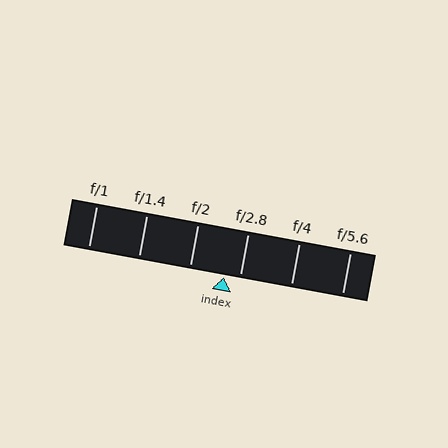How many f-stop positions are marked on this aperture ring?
There are 6 f-stop positions marked.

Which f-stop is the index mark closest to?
The index mark is closest to f/2.8.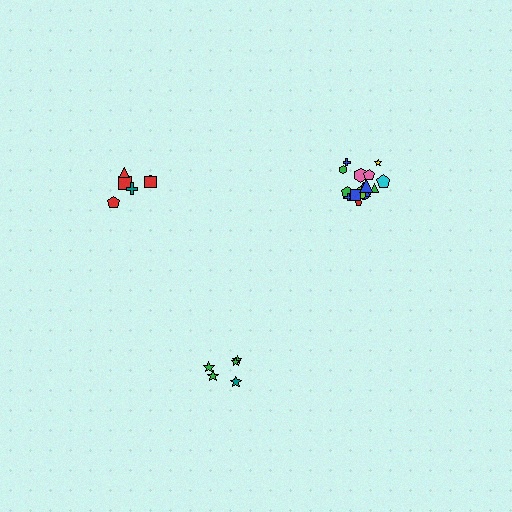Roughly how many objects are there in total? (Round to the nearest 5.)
Roughly 25 objects in total.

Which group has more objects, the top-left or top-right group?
The top-right group.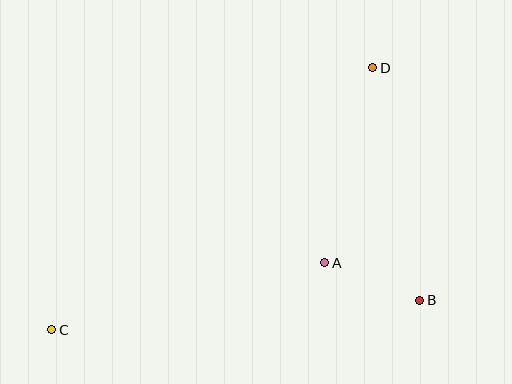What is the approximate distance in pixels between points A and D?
The distance between A and D is approximately 201 pixels.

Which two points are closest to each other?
Points A and B are closest to each other.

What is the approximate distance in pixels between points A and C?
The distance between A and C is approximately 281 pixels.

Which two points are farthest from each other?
Points C and D are farthest from each other.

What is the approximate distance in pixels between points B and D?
The distance between B and D is approximately 237 pixels.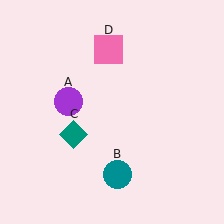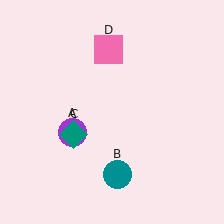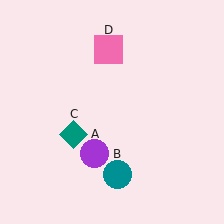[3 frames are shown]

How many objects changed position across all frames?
1 object changed position: purple circle (object A).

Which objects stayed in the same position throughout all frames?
Teal circle (object B) and teal diamond (object C) and pink square (object D) remained stationary.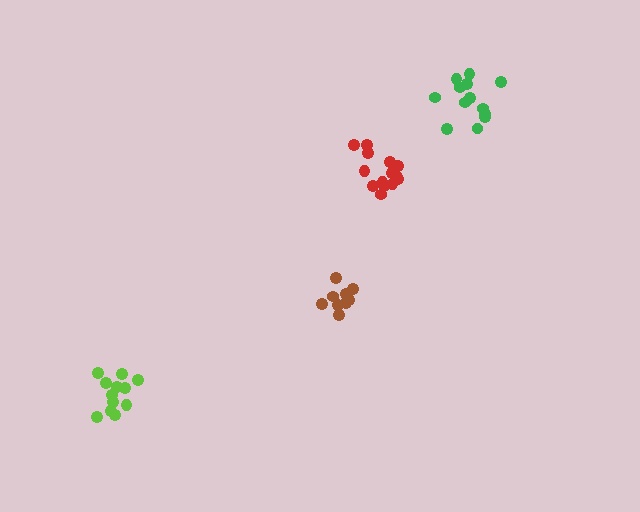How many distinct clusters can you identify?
There are 4 distinct clusters.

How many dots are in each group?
Group 1: 9 dots, Group 2: 12 dots, Group 3: 13 dots, Group 4: 14 dots (48 total).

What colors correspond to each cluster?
The clusters are colored: brown, lime, green, red.